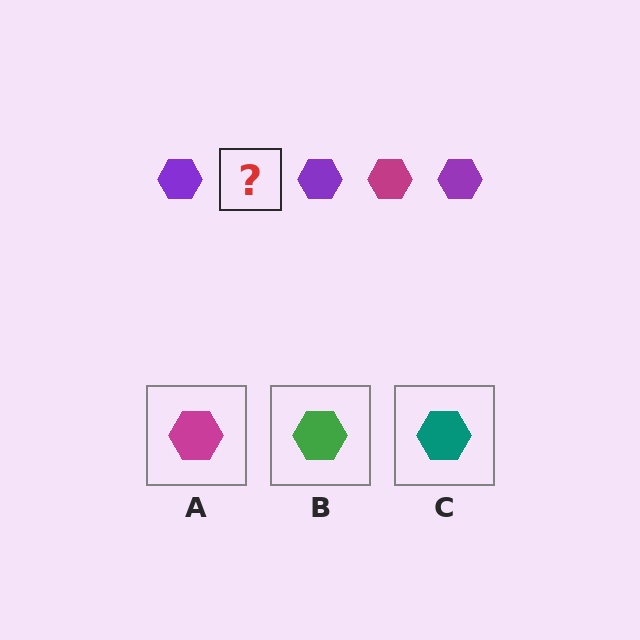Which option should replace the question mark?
Option A.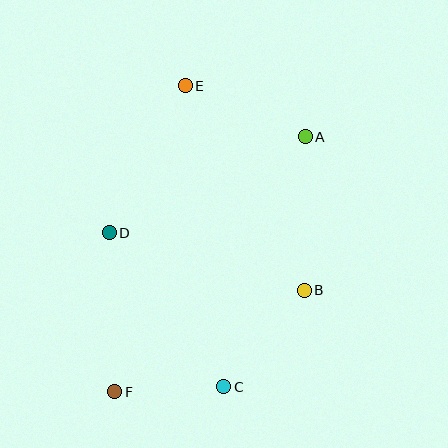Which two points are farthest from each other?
Points A and F are farthest from each other.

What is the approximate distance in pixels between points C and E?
The distance between C and E is approximately 303 pixels.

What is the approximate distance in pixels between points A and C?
The distance between A and C is approximately 263 pixels.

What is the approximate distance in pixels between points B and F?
The distance between B and F is approximately 215 pixels.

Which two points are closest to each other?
Points C and F are closest to each other.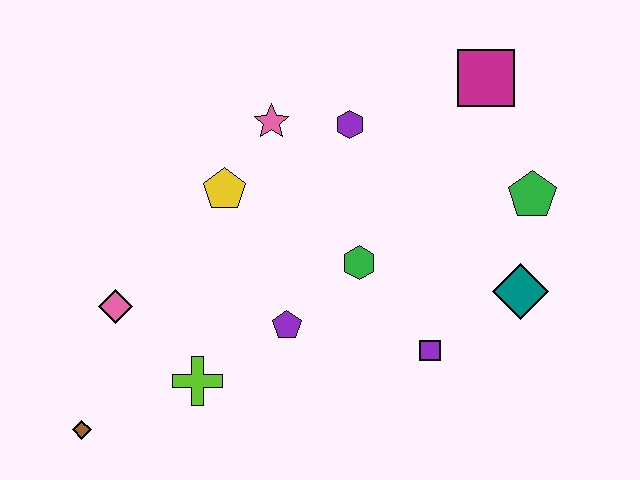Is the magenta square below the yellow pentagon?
No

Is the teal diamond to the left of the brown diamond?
No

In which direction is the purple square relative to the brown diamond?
The purple square is to the right of the brown diamond.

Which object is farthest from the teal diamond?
The brown diamond is farthest from the teal diamond.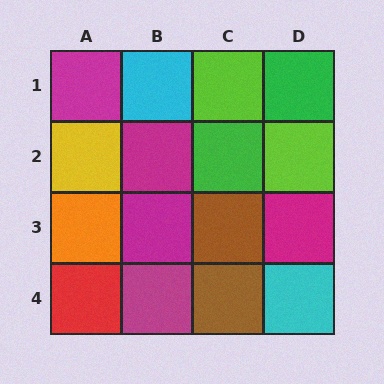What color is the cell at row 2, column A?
Yellow.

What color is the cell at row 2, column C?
Green.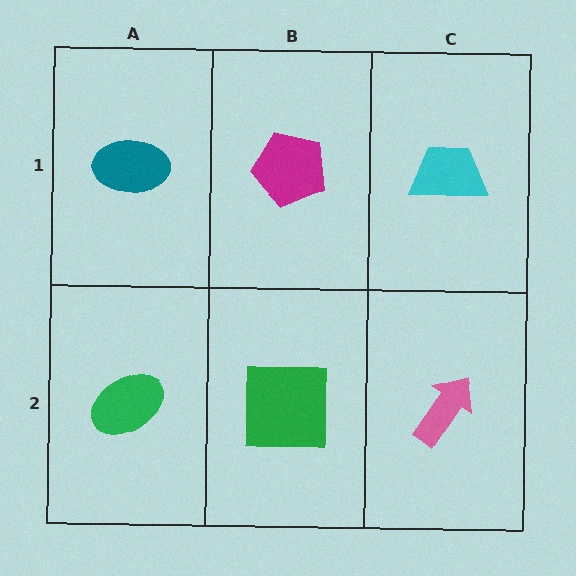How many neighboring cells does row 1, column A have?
2.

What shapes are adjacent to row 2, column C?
A cyan trapezoid (row 1, column C), a green square (row 2, column B).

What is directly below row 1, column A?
A green ellipse.